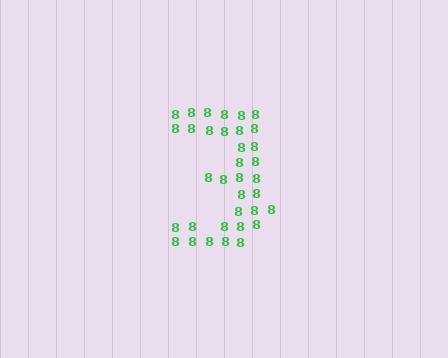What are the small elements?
The small elements are digit 8's.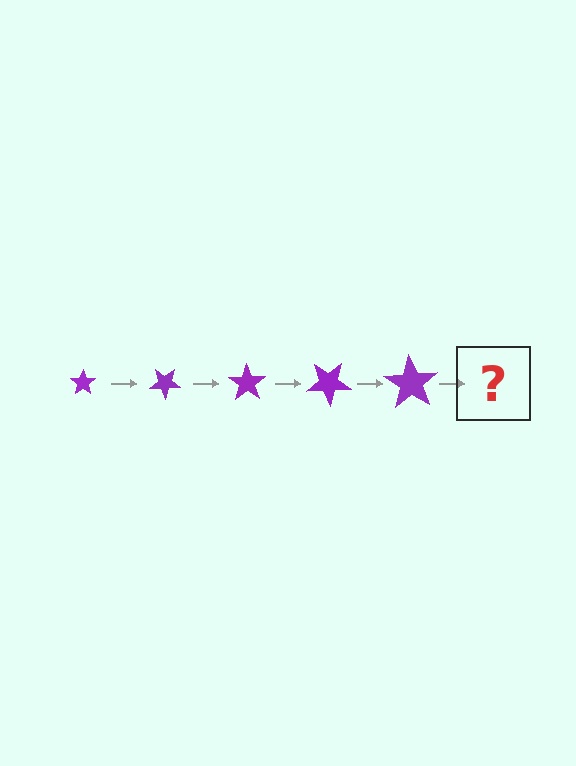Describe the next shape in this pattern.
It should be a star, larger than the previous one and rotated 175 degrees from the start.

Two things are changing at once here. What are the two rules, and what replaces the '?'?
The two rules are that the star grows larger each step and it rotates 35 degrees each step. The '?' should be a star, larger than the previous one and rotated 175 degrees from the start.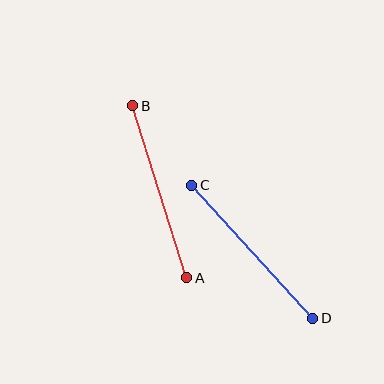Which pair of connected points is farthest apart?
Points A and B are farthest apart.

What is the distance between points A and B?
The distance is approximately 181 pixels.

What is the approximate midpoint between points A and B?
The midpoint is at approximately (160, 192) pixels.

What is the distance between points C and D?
The distance is approximately 179 pixels.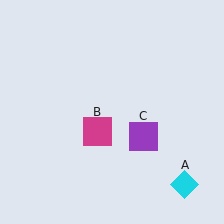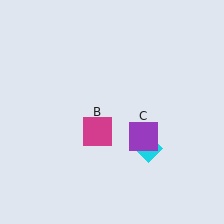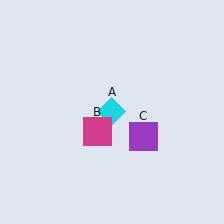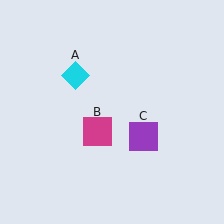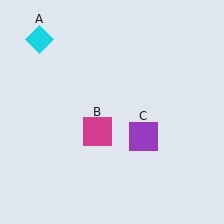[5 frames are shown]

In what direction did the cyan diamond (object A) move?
The cyan diamond (object A) moved up and to the left.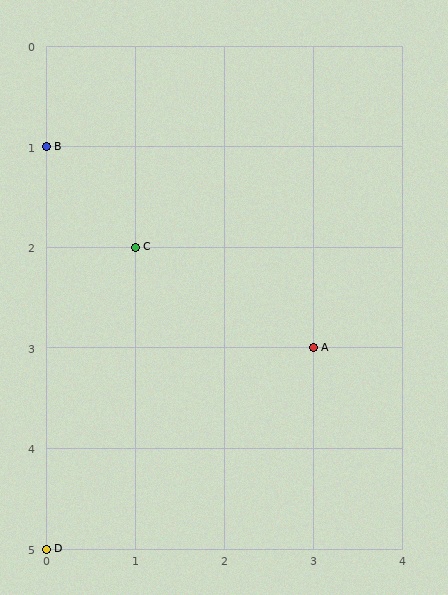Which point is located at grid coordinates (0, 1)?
Point B is at (0, 1).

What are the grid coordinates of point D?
Point D is at grid coordinates (0, 5).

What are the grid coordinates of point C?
Point C is at grid coordinates (1, 2).